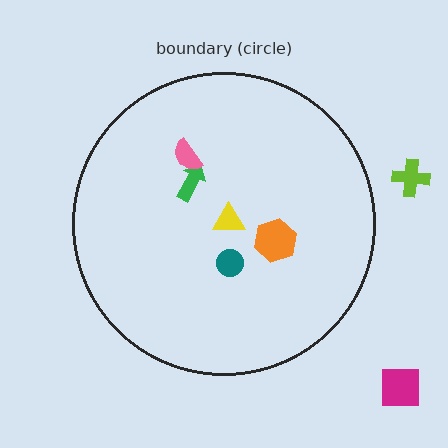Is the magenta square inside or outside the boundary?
Outside.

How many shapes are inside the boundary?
5 inside, 2 outside.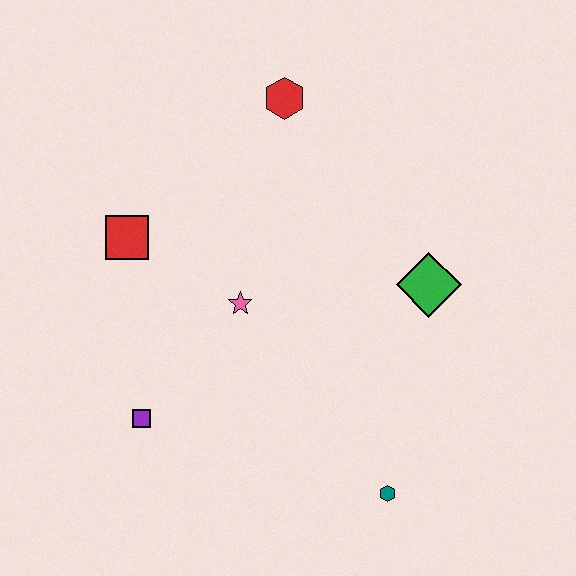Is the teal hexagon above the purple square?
No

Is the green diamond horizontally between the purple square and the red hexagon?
No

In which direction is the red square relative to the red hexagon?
The red square is to the left of the red hexagon.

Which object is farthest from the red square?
The teal hexagon is farthest from the red square.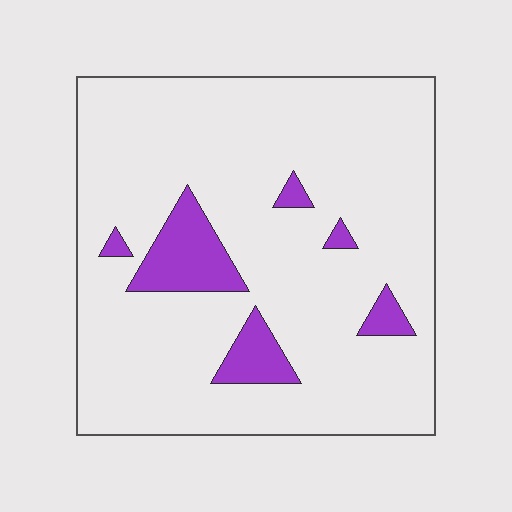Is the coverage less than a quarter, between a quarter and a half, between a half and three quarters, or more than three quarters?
Less than a quarter.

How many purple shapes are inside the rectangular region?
6.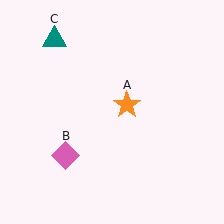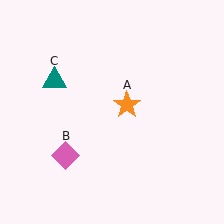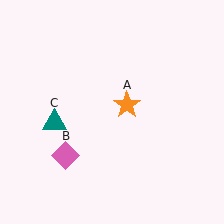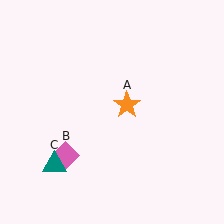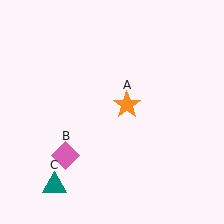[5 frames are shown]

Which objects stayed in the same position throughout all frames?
Orange star (object A) and pink diamond (object B) remained stationary.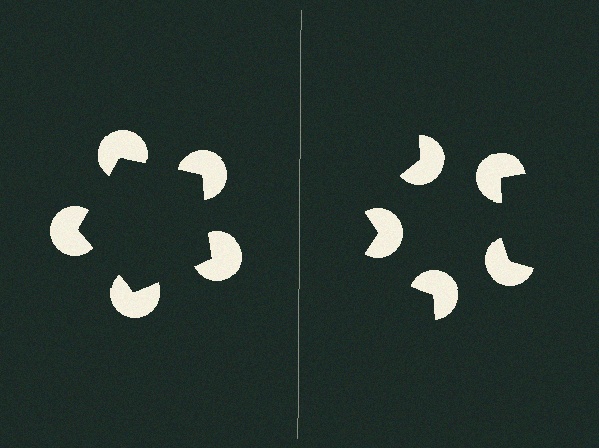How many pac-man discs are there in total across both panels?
10 — 5 on each side.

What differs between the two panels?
The pac-man discs are positioned identically on both sides; only the wedge orientations differ. On the left they align to a pentagon; on the right they are misaligned.